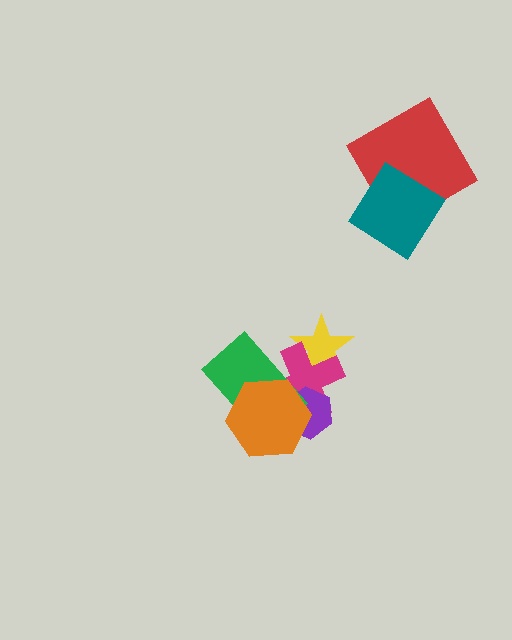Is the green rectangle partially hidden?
Yes, it is partially covered by another shape.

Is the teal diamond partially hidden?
No, no other shape covers it.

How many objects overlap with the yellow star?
1 object overlaps with the yellow star.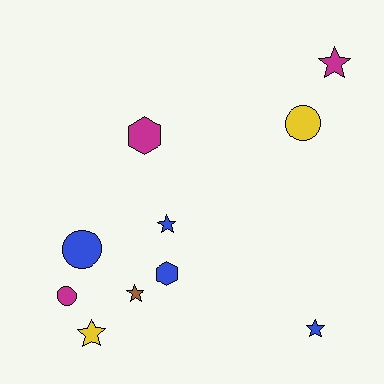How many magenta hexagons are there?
There is 1 magenta hexagon.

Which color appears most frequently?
Blue, with 4 objects.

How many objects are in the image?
There are 10 objects.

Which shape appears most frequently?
Star, with 5 objects.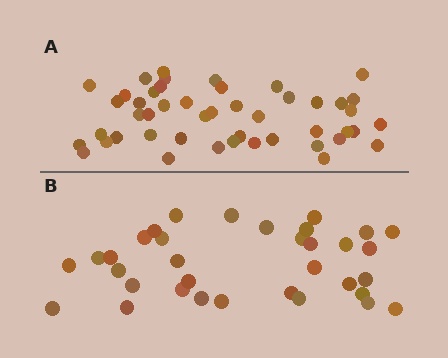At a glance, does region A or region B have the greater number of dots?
Region A (the top region) has more dots.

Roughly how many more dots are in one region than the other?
Region A has approximately 15 more dots than region B.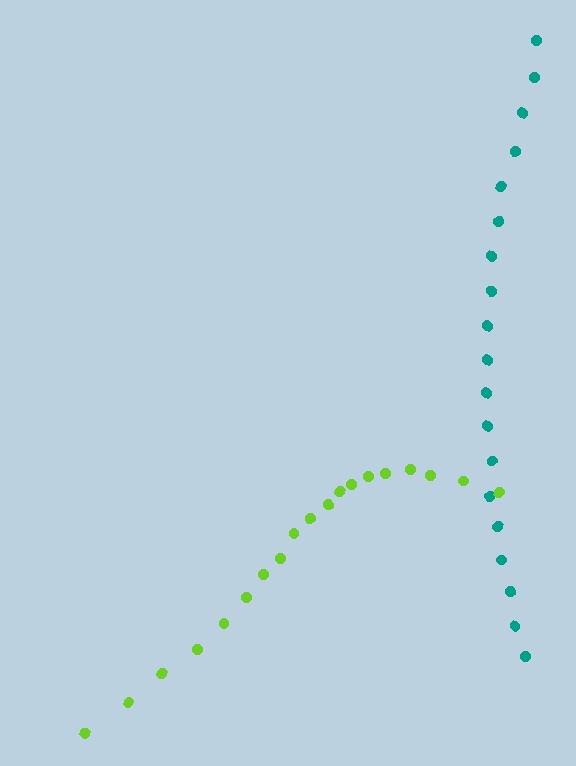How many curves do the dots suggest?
There are 2 distinct paths.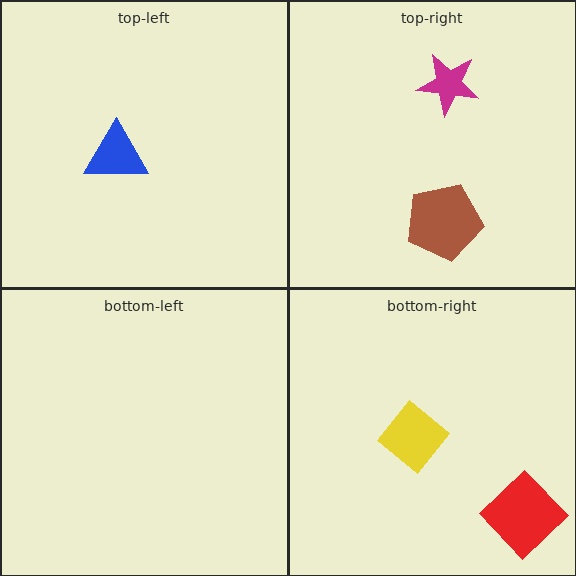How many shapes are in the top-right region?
2.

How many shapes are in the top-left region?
1.